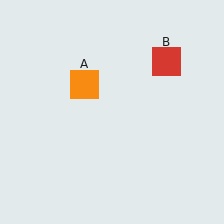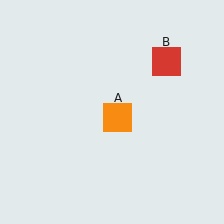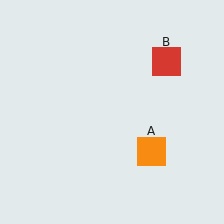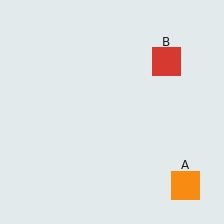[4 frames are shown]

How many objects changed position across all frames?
1 object changed position: orange square (object A).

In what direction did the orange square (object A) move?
The orange square (object A) moved down and to the right.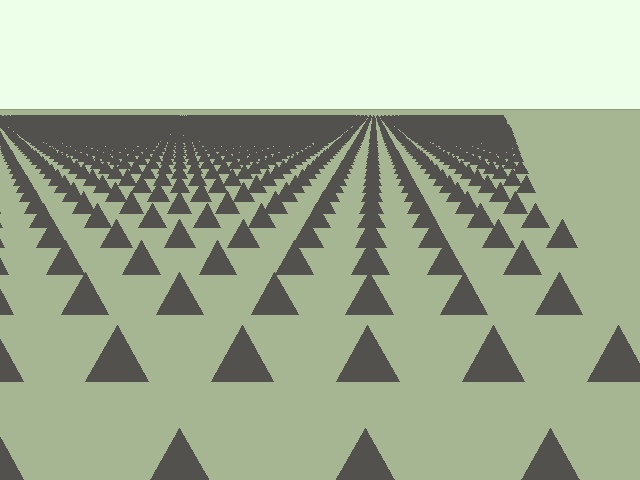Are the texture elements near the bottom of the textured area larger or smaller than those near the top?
Larger. Near the bottom, elements are closer to the viewer and appear at a bigger on-screen size.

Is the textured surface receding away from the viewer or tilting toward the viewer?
The surface is receding away from the viewer. Texture elements get smaller and denser toward the top.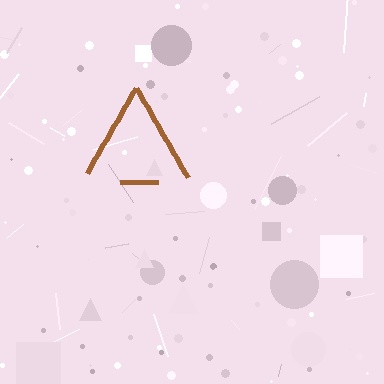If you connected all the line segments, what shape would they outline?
They would outline a triangle.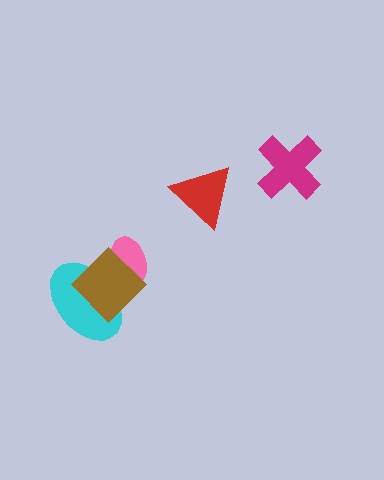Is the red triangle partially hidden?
No, no other shape covers it.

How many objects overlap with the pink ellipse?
2 objects overlap with the pink ellipse.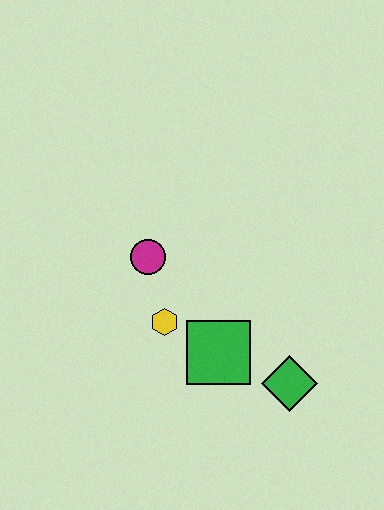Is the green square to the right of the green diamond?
No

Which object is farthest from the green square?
The magenta circle is farthest from the green square.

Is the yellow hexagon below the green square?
No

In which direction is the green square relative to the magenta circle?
The green square is below the magenta circle.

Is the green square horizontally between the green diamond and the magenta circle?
Yes